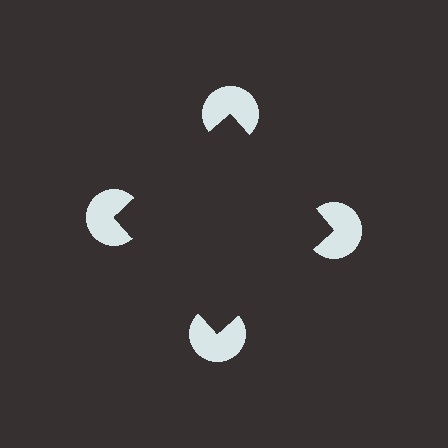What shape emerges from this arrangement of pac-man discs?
An illusory square — its edges are inferred from the aligned wedge cuts in the pac-man discs, not physically drawn.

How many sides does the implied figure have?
4 sides.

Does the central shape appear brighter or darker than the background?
It typically appears slightly darker than the background, even though no actual brightness change is drawn.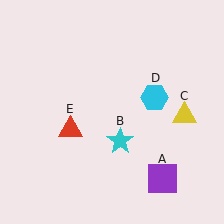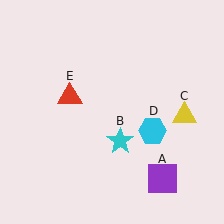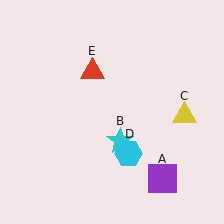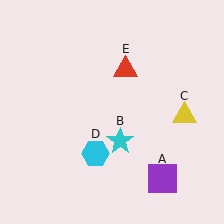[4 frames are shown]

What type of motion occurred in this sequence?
The cyan hexagon (object D), red triangle (object E) rotated clockwise around the center of the scene.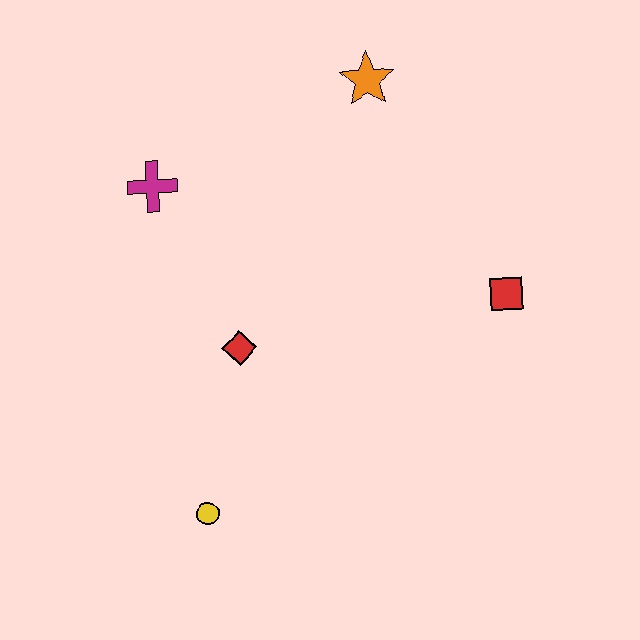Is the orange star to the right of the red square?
No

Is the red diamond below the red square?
Yes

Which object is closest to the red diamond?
The yellow circle is closest to the red diamond.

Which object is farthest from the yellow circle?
The orange star is farthest from the yellow circle.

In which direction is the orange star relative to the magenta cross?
The orange star is to the right of the magenta cross.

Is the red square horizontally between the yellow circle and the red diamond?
No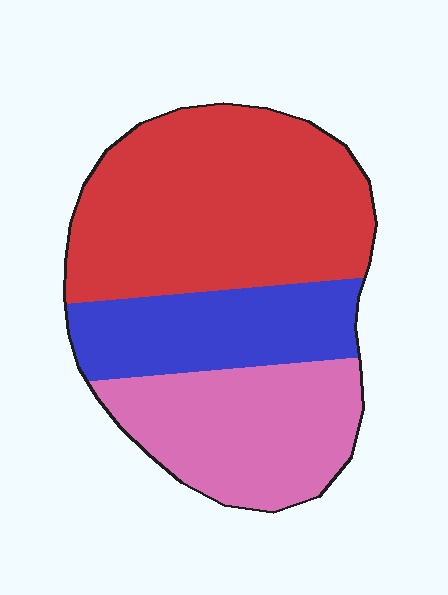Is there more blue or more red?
Red.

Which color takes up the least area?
Blue, at roughly 25%.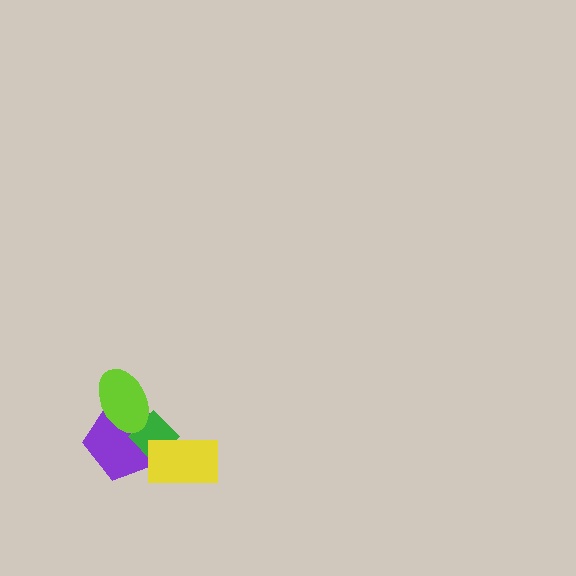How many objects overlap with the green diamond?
3 objects overlap with the green diamond.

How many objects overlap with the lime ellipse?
2 objects overlap with the lime ellipse.